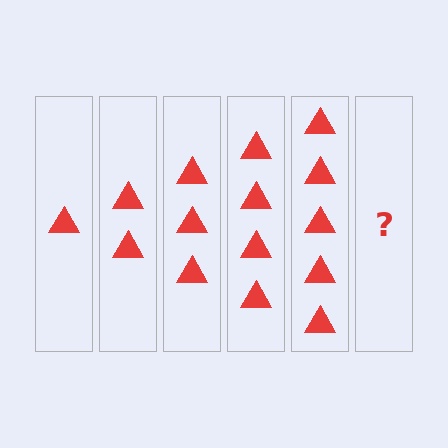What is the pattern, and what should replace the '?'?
The pattern is that each step adds one more triangle. The '?' should be 6 triangles.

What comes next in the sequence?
The next element should be 6 triangles.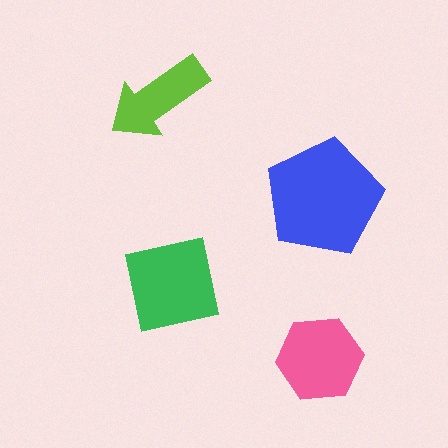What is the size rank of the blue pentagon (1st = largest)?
1st.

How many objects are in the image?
There are 4 objects in the image.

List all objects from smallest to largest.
The lime arrow, the pink hexagon, the green square, the blue pentagon.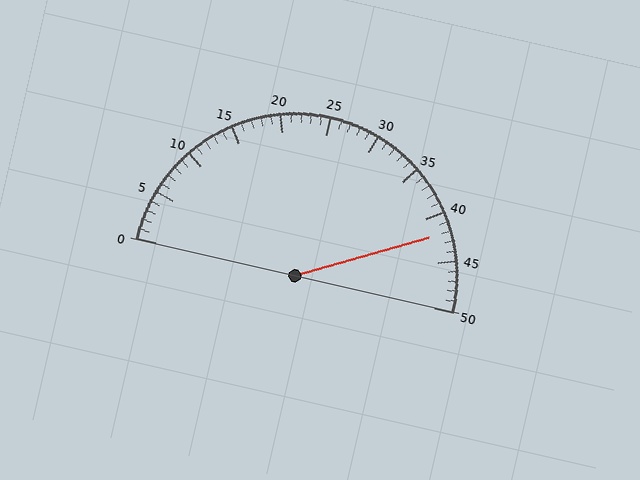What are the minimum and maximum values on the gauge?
The gauge ranges from 0 to 50.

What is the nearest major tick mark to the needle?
The nearest major tick mark is 40.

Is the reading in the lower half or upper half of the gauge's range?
The reading is in the upper half of the range (0 to 50).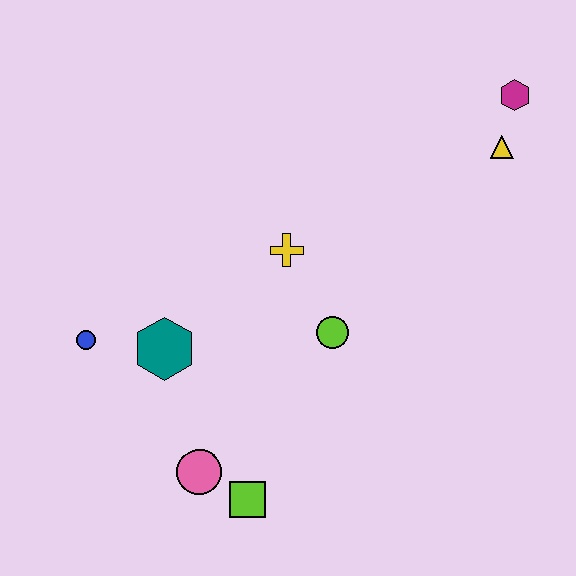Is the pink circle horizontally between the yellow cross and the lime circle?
No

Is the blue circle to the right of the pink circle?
No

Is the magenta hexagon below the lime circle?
No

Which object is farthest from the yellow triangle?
The blue circle is farthest from the yellow triangle.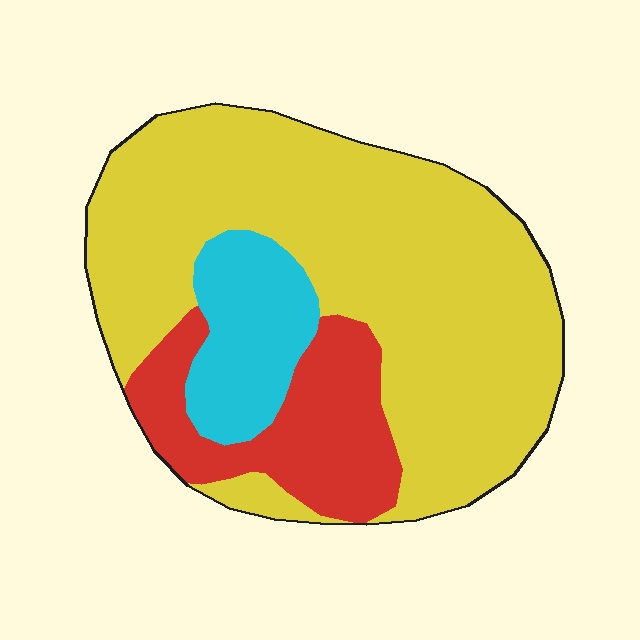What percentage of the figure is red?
Red takes up about one fifth (1/5) of the figure.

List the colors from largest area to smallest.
From largest to smallest: yellow, red, cyan.